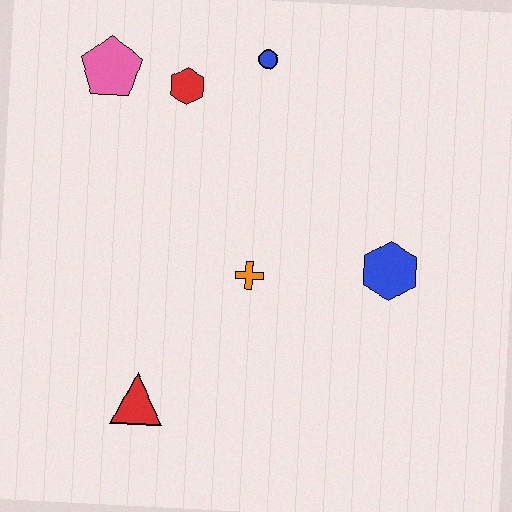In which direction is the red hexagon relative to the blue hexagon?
The red hexagon is to the left of the blue hexagon.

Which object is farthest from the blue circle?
The red triangle is farthest from the blue circle.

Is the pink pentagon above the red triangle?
Yes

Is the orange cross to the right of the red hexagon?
Yes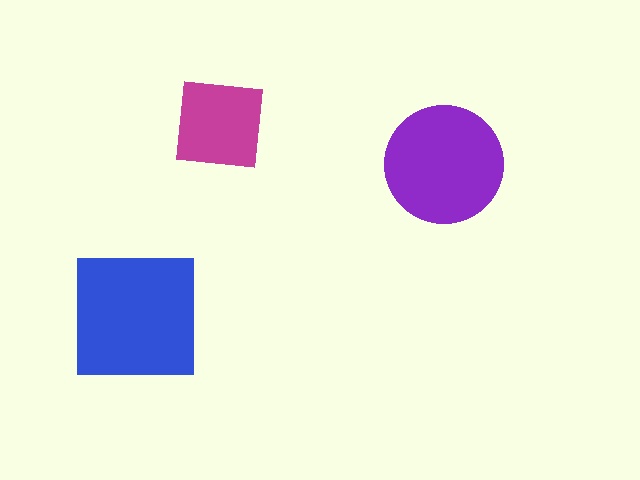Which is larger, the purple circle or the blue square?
The blue square.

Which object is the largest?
The blue square.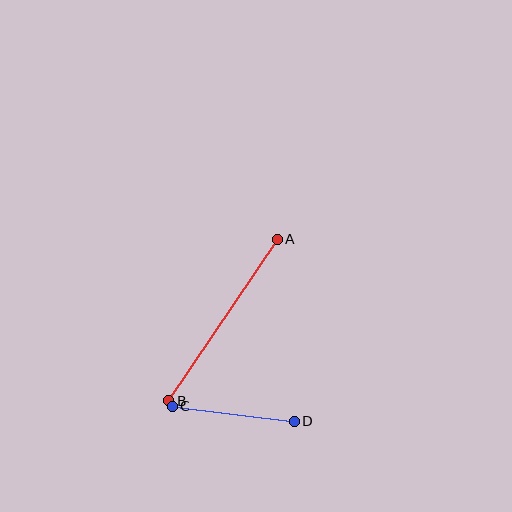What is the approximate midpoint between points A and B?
The midpoint is at approximately (223, 320) pixels.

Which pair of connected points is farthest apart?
Points A and B are farthest apart.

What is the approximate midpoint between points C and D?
The midpoint is at approximately (233, 414) pixels.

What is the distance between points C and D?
The distance is approximately 123 pixels.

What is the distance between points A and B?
The distance is approximately 194 pixels.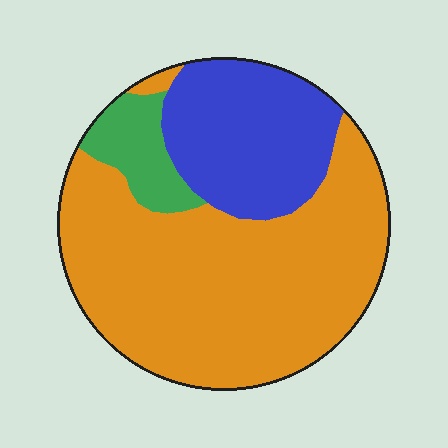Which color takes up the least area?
Green, at roughly 10%.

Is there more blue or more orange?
Orange.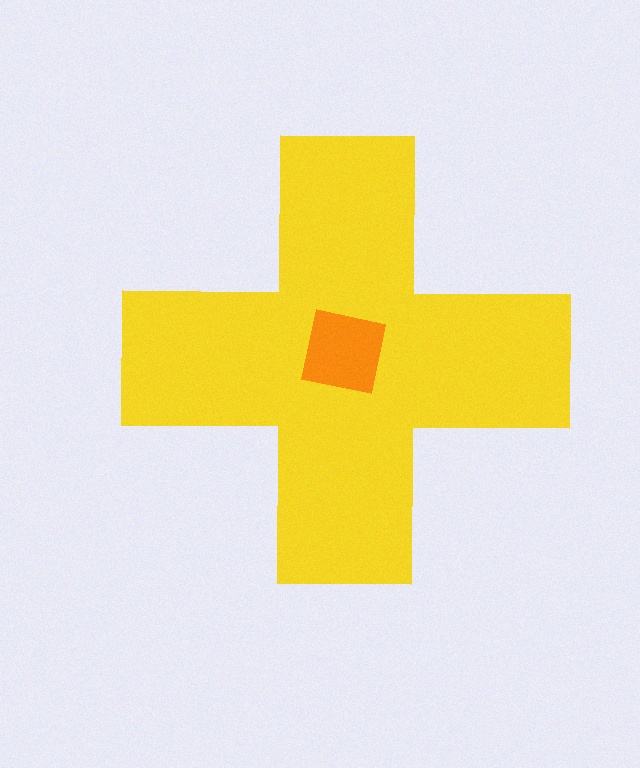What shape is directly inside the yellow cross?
The orange square.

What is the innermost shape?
The orange square.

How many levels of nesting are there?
2.